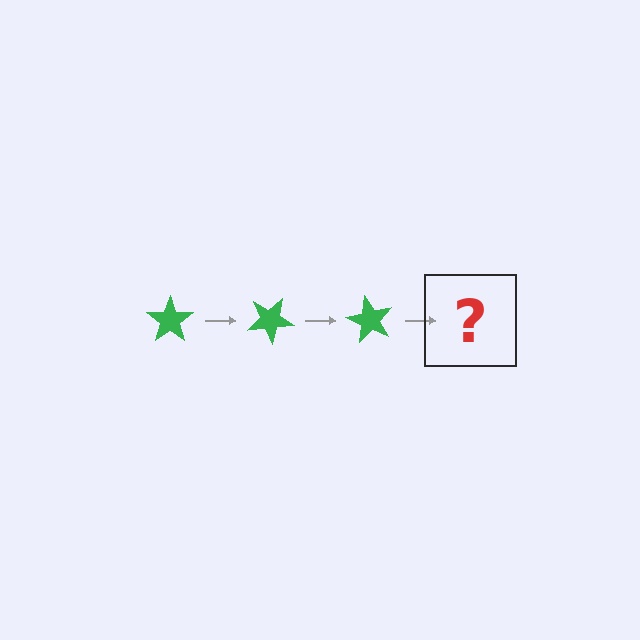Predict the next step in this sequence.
The next step is a green star rotated 90 degrees.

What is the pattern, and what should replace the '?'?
The pattern is that the star rotates 30 degrees each step. The '?' should be a green star rotated 90 degrees.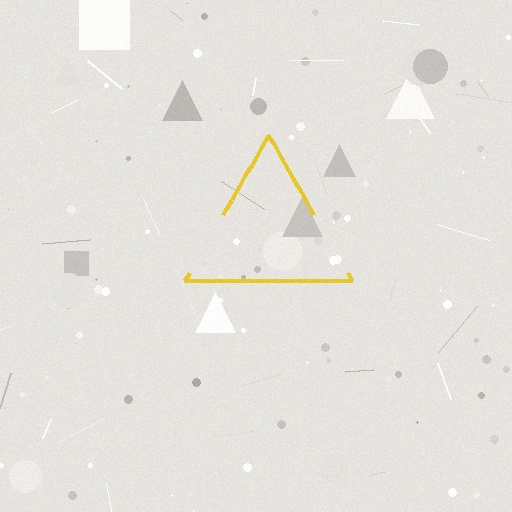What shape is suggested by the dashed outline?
The dashed outline suggests a triangle.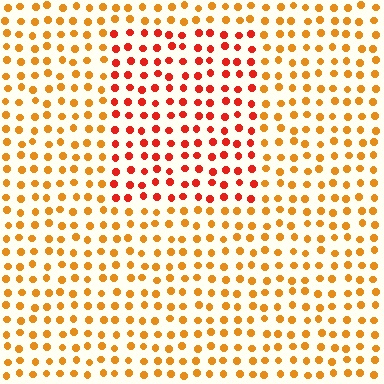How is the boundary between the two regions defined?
The boundary is defined purely by a slight shift in hue (about 32 degrees). Spacing, size, and orientation are identical on both sides.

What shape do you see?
I see a rectangle.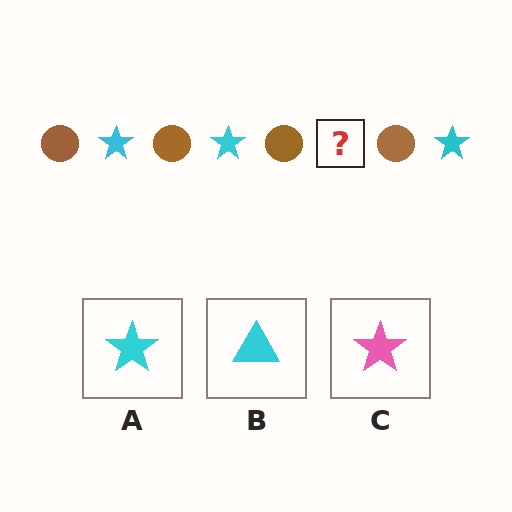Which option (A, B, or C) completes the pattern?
A.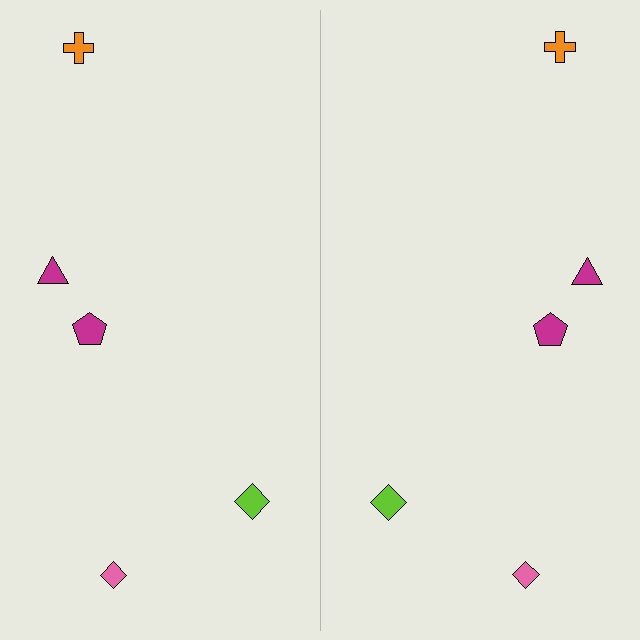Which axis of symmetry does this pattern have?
The pattern has a vertical axis of symmetry running through the center of the image.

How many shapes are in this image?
There are 10 shapes in this image.